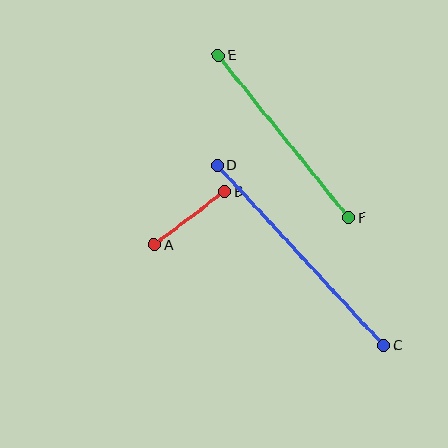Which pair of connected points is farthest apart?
Points C and D are farthest apart.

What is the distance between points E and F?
The distance is approximately 208 pixels.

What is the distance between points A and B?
The distance is approximately 88 pixels.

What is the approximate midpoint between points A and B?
The midpoint is at approximately (189, 218) pixels.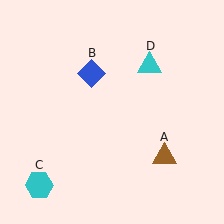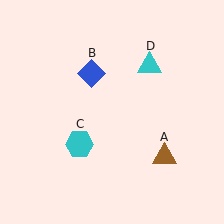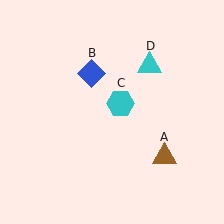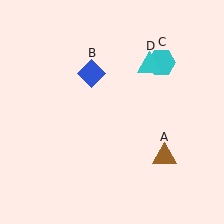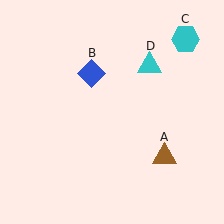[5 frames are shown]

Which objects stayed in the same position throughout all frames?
Brown triangle (object A) and blue diamond (object B) and cyan triangle (object D) remained stationary.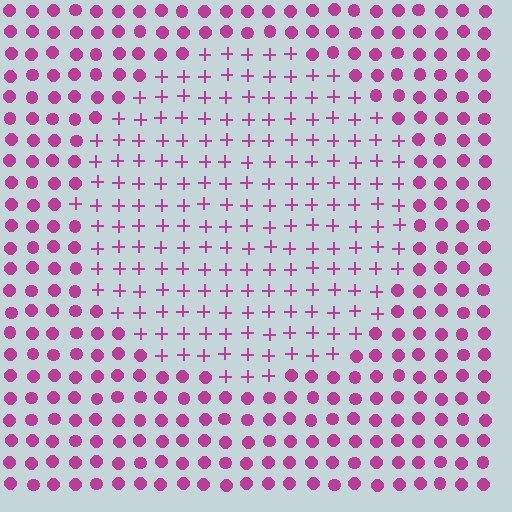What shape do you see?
I see a circle.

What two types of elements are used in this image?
The image uses plus signs inside the circle region and circles outside it.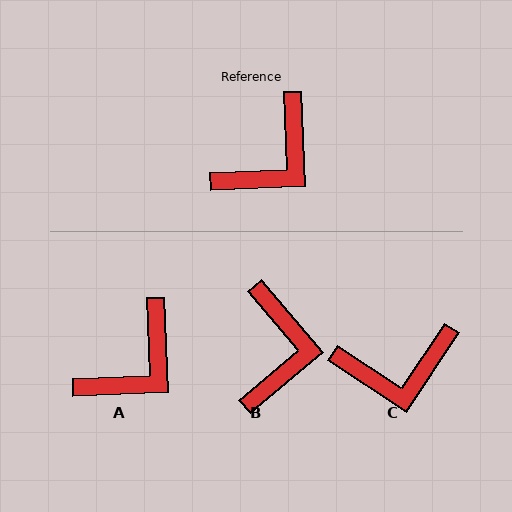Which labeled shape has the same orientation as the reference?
A.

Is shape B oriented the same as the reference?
No, it is off by about 38 degrees.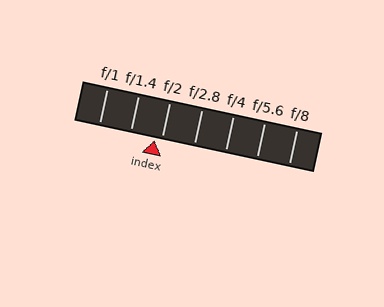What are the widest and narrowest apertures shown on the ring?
The widest aperture shown is f/1 and the narrowest is f/8.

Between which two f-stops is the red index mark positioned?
The index mark is between f/1.4 and f/2.